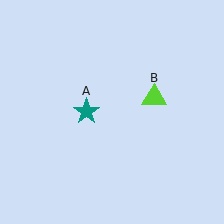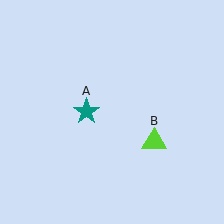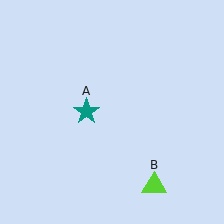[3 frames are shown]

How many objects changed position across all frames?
1 object changed position: lime triangle (object B).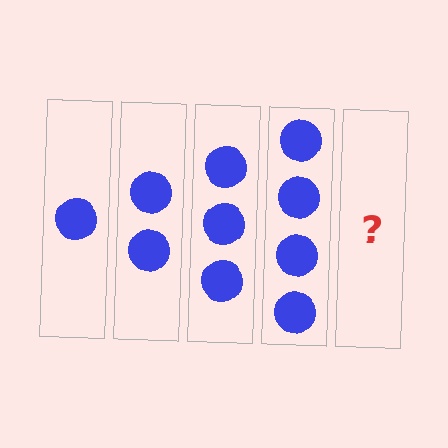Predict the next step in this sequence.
The next step is 5 circles.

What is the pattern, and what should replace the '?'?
The pattern is that each step adds one more circle. The '?' should be 5 circles.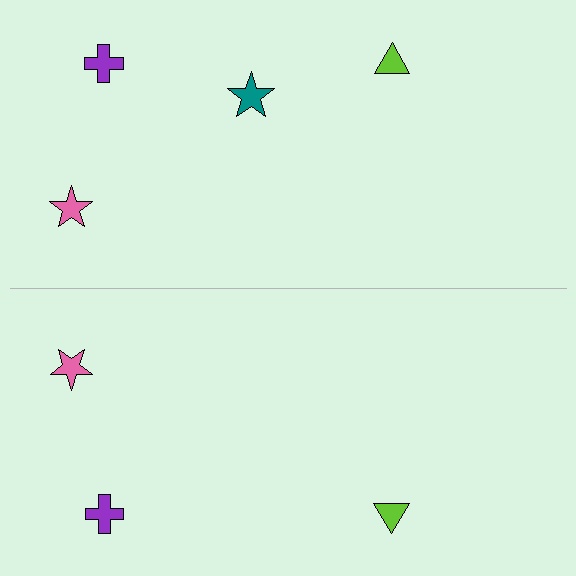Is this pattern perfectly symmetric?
No, the pattern is not perfectly symmetric. A teal star is missing from the bottom side.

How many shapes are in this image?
There are 7 shapes in this image.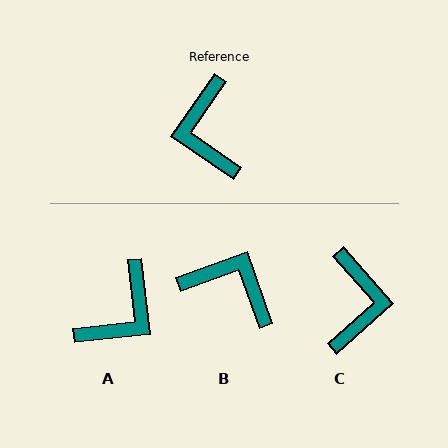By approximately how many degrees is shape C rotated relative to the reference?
Approximately 166 degrees counter-clockwise.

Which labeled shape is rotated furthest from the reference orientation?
C, about 166 degrees away.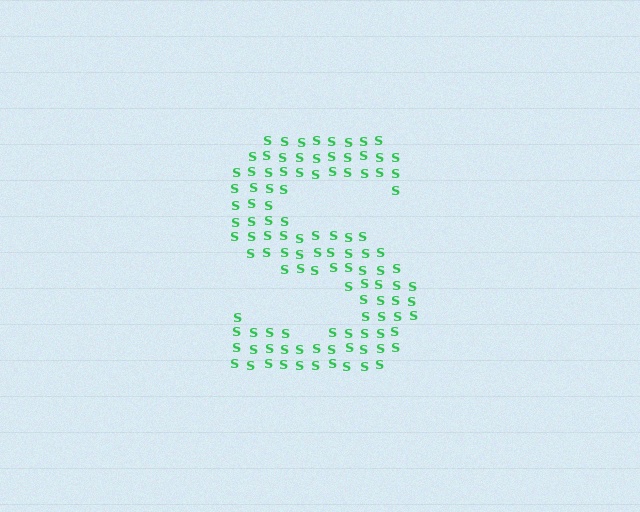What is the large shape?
The large shape is the letter S.